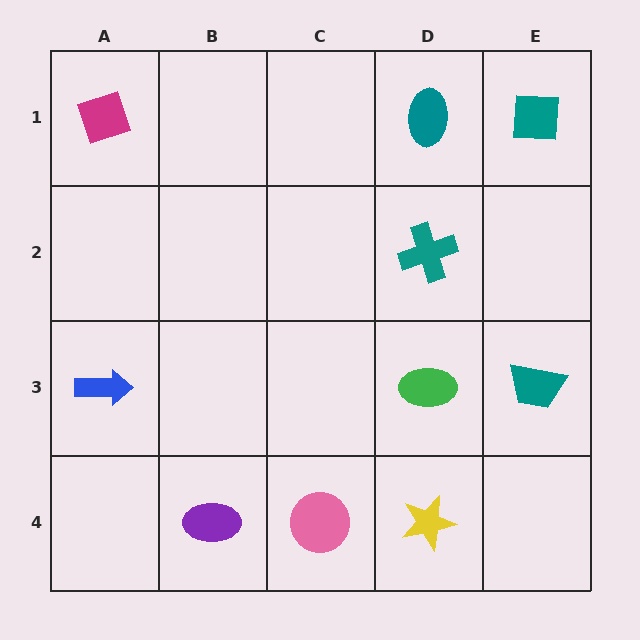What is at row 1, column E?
A teal square.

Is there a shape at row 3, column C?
No, that cell is empty.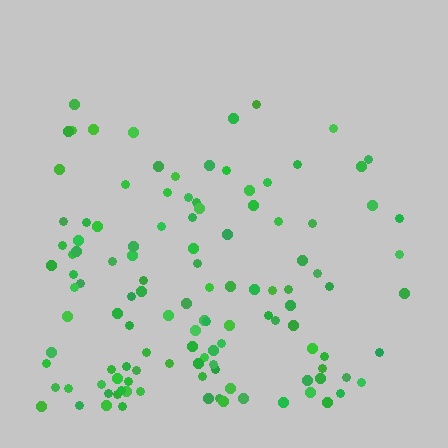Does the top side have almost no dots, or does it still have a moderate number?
Still a moderate number, just noticeably fewer than the bottom.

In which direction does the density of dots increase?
From top to bottom, with the bottom side densest.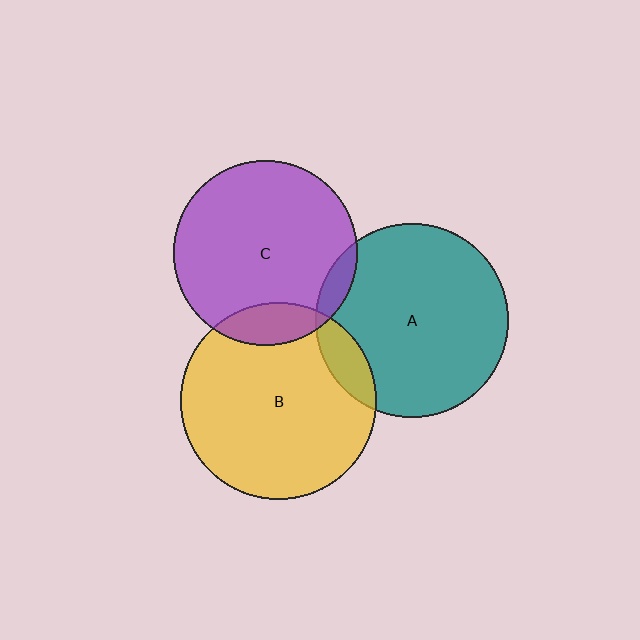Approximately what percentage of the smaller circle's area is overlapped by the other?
Approximately 10%.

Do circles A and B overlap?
Yes.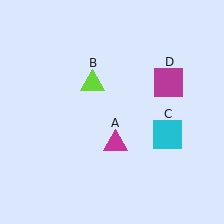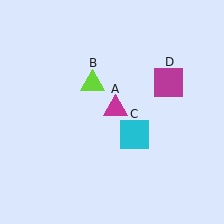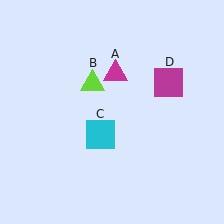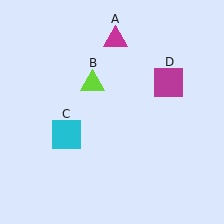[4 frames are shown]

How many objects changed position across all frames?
2 objects changed position: magenta triangle (object A), cyan square (object C).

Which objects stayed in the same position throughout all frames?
Lime triangle (object B) and magenta square (object D) remained stationary.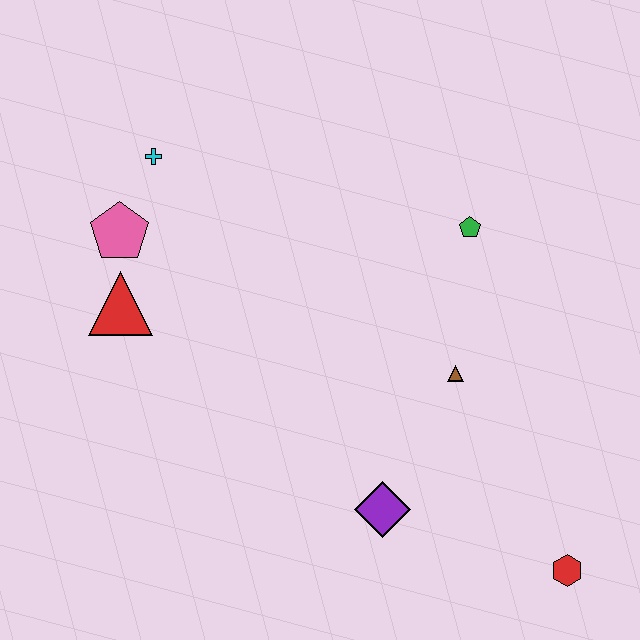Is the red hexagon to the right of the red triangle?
Yes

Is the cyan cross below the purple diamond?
No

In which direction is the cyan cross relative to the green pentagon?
The cyan cross is to the left of the green pentagon.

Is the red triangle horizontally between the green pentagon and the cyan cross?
No